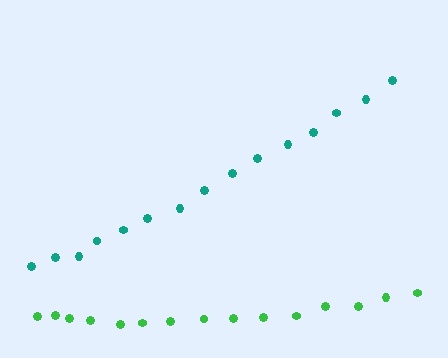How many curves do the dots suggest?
There are 2 distinct paths.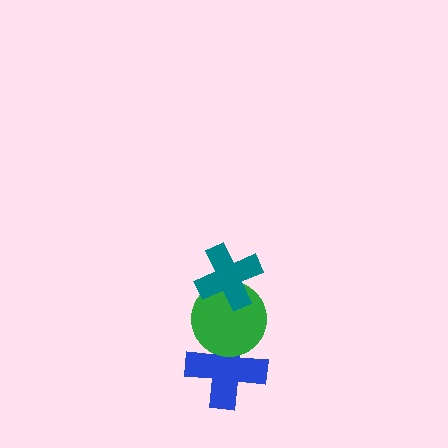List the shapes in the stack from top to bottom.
From top to bottom: the teal cross, the green circle, the blue cross.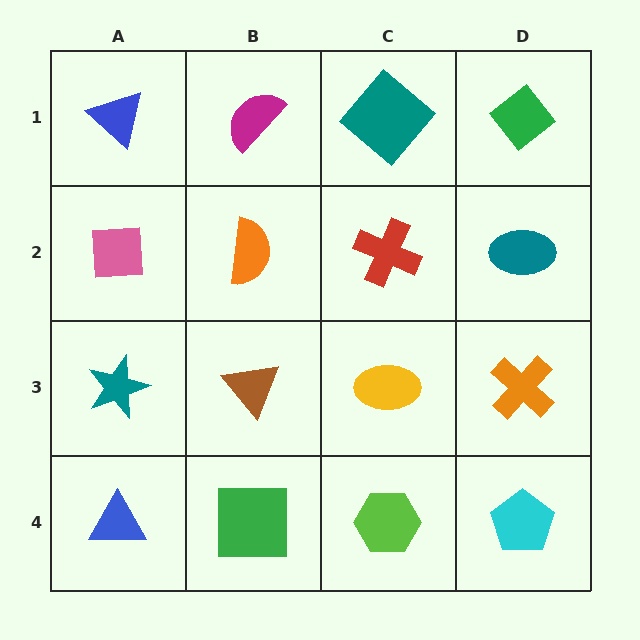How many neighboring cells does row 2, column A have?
3.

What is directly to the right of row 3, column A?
A brown triangle.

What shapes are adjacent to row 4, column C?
A yellow ellipse (row 3, column C), a green square (row 4, column B), a cyan pentagon (row 4, column D).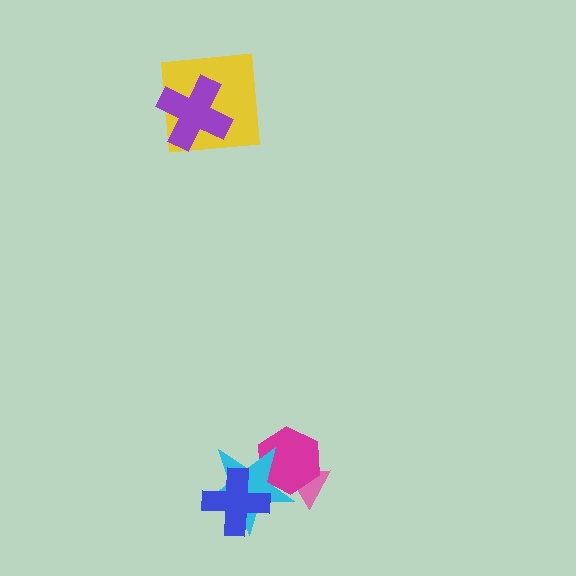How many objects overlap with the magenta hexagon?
2 objects overlap with the magenta hexagon.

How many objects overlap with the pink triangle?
2 objects overlap with the pink triangle.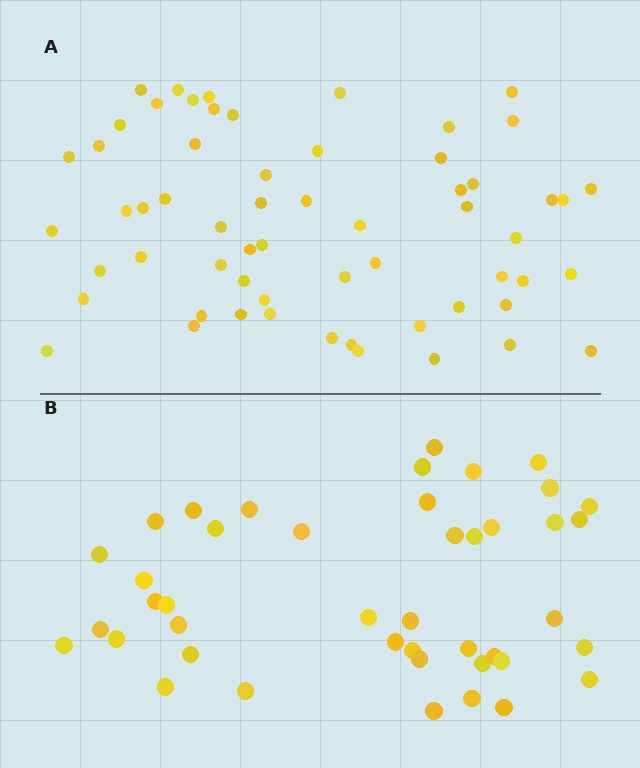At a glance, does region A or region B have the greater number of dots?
Region A (the top region) has more dots.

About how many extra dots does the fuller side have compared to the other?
Region A has approximately 15 more dots than region B.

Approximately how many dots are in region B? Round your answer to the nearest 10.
About 40 dots. (The exact count is 43, which rounds to 40.)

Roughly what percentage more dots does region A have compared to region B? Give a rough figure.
About 40% more.